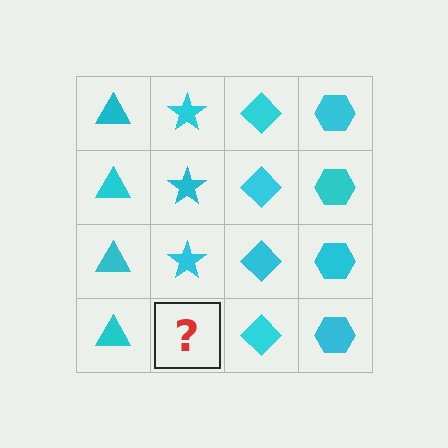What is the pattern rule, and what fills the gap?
The rule is that each column has a consistent shape. The gap should be filled with a cyan star.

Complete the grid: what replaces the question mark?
The question mark should be replaced with a cyan star.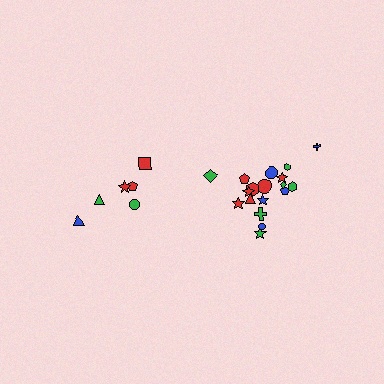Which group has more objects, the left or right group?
The right group.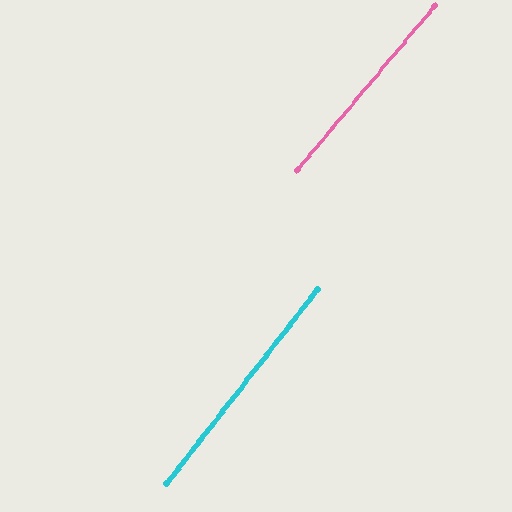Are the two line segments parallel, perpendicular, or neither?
Parallel — their directions differ by only 1.8°.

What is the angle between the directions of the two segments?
Approximately 2 degrees.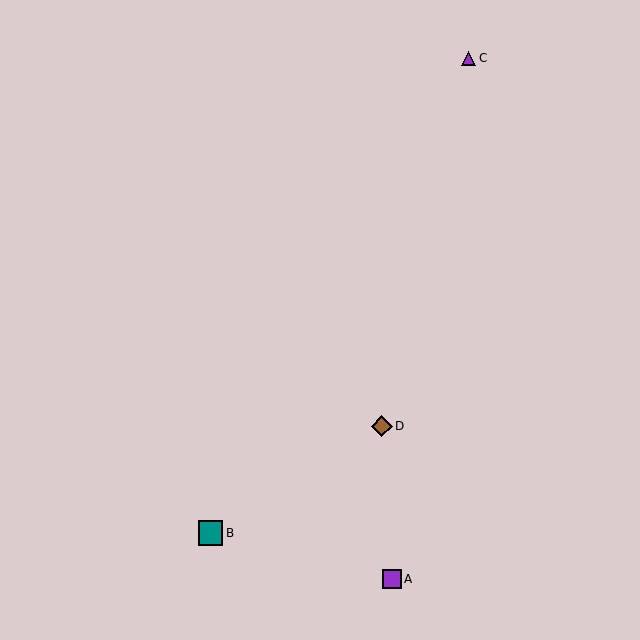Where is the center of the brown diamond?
The center of the brown diamond is at (382, 426).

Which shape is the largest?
The teal square (labeled B) is the largest.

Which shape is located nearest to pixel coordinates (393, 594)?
The purple square (labeled A) at (392, 579) is nearest to that location.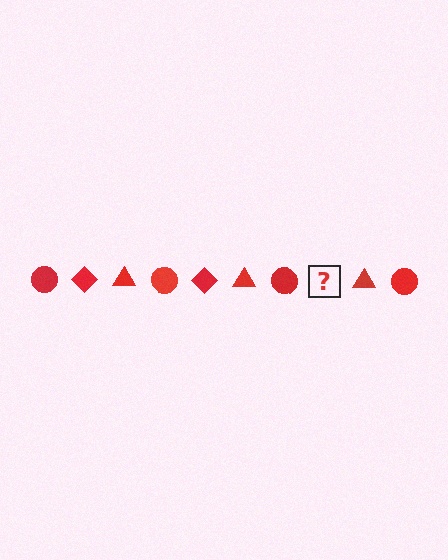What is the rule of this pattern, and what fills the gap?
The rule is that the pattern cycles through circle, diamond, triangle shapes in red. The gap should be filled with a red diamond.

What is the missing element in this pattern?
The missing element is a red diamond.